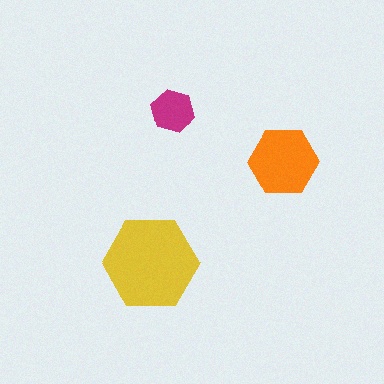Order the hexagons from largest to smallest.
the yellow one, the orange one, the magenta one.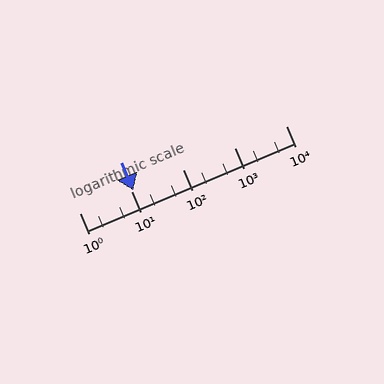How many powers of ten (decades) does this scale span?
The scale spans 4 decades, from 1 to 10000.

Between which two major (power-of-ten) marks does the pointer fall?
The pointer is between 10 and 100.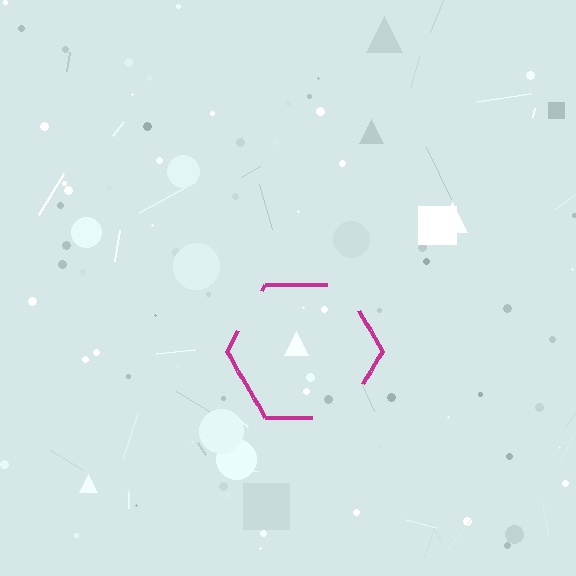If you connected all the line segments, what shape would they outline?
They would outline a hexagon.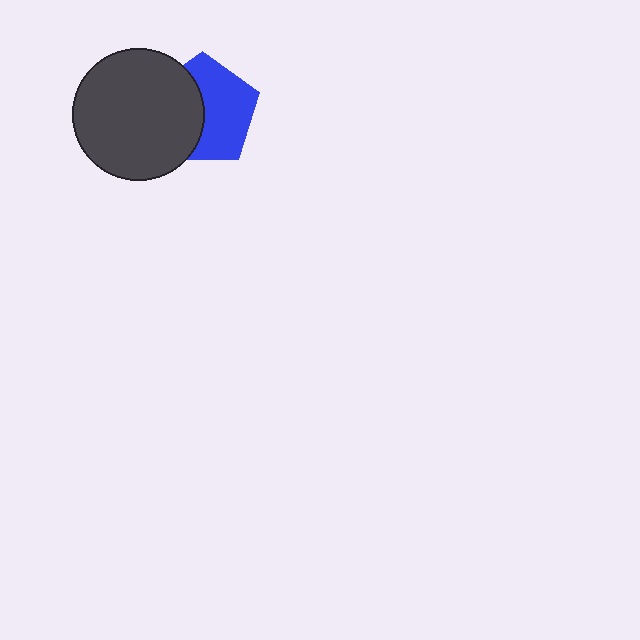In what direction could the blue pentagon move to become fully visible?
The blue pentagon could move right. That would shift it out from behind the dark gray circle entirely.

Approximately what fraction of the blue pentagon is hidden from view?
Roughly 44% of the blue pentagon is hidden behind the dark gray circle.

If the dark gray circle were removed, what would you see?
You would see the complete blue pentagon.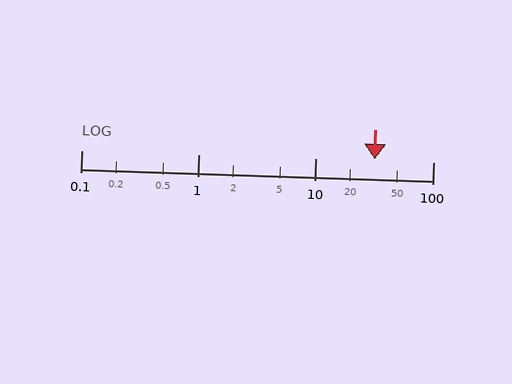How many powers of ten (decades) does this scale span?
The scale spans 3 decades, from 0.1 to 100.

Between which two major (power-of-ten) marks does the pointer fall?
The pointer is between 10 and 100.